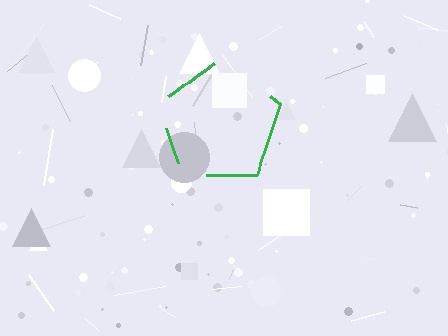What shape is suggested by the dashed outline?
The dashed outline suggests a pentagon.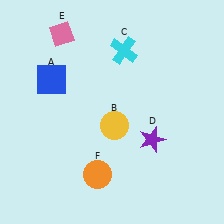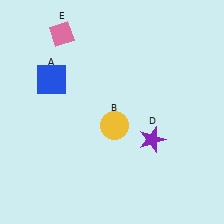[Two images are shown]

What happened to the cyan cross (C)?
The cyan cross (C) was removed in Image 2. It was in the top-right area of Image 1.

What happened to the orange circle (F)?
The orange circle (F) was removed in Image 2. It was in the bottom-left area of Image 1.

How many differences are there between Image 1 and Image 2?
There are 2 differences between the two images.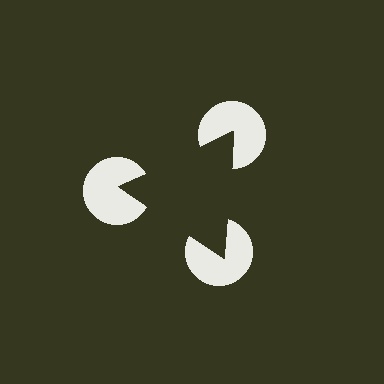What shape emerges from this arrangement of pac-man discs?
An illusory triangle — its edges are inferred from the aligned wedge cuts in the pac-man discs, not physically drawn.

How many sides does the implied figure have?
3 sides.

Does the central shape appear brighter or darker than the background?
It typically appears slightly darker than the background, even though no actual brightness change is drawn.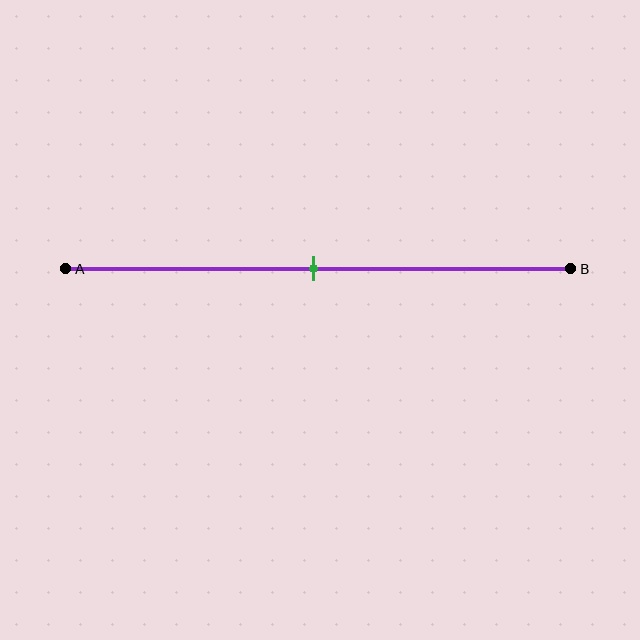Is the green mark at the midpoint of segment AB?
Yes, the mark is approximately at the midpoint.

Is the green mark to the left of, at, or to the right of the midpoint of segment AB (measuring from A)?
The green mark is approximately at the midpoint of segment AB.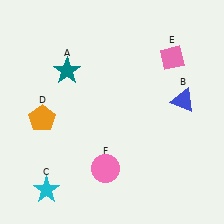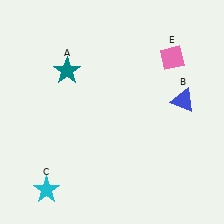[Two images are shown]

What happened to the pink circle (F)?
The pink circle (F) was removed in Image 2. It was in the bottom-left area of Image 1.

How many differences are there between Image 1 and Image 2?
There are 2 differences between the two images.